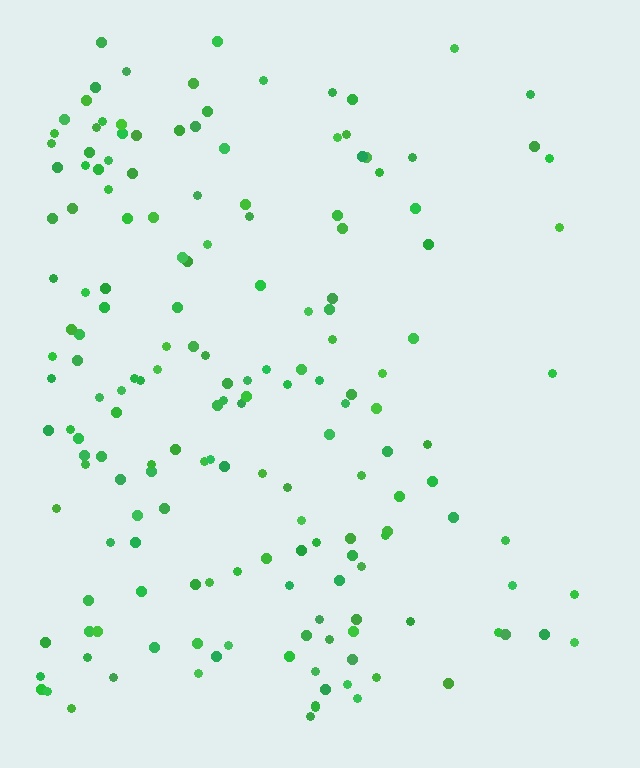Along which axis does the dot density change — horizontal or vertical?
Horizontal.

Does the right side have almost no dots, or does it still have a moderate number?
Still a moderate number, just noticeably fewer than the left.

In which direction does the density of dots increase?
From right to left, with the left side densest.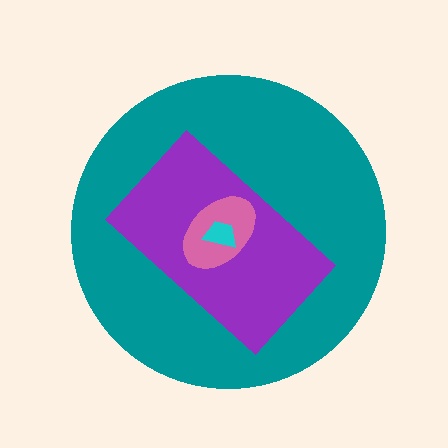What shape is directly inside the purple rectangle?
The pink ellipse.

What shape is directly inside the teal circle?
The purple rectangle.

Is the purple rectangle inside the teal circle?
Yes.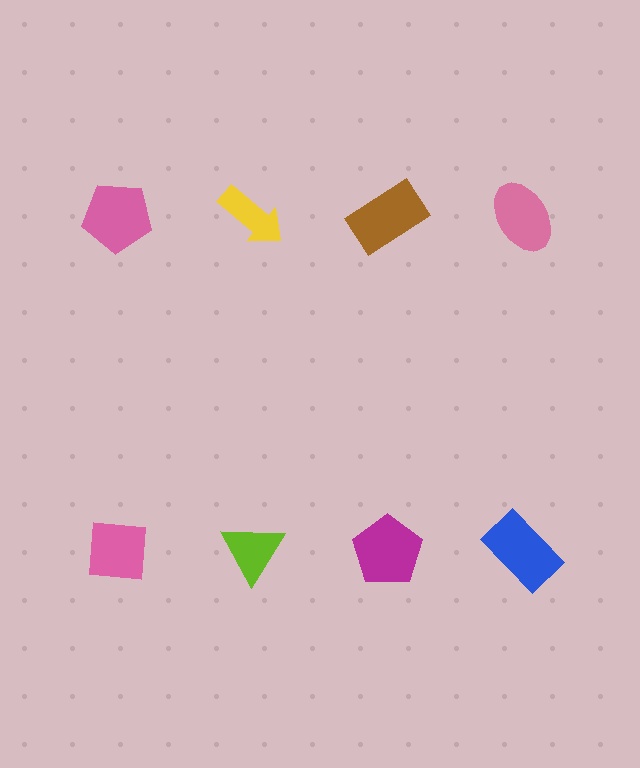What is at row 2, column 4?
A blue rectangle.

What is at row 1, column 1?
A pink pentagon.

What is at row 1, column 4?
A pink ellipse.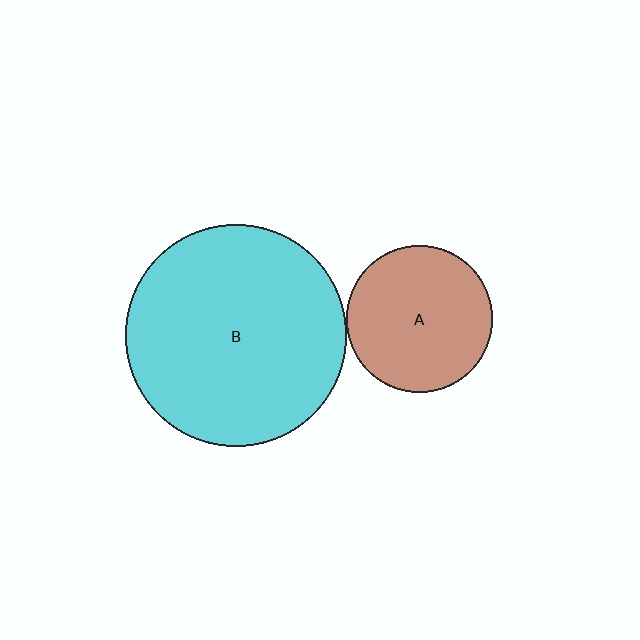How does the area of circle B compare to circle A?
Approximately 2.3 times.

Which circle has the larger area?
Circle B (cyan).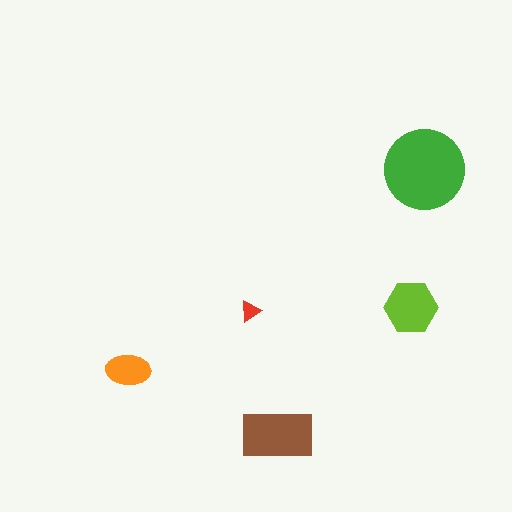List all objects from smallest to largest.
The red triangle, the orange ellipse, the lime hexagon, the brown rectangle, the green circle.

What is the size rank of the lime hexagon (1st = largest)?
3rd.